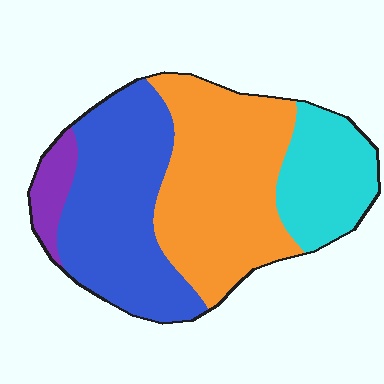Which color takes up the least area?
Purple, at roughly 5%.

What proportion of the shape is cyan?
Cyan covers 18% of the shape.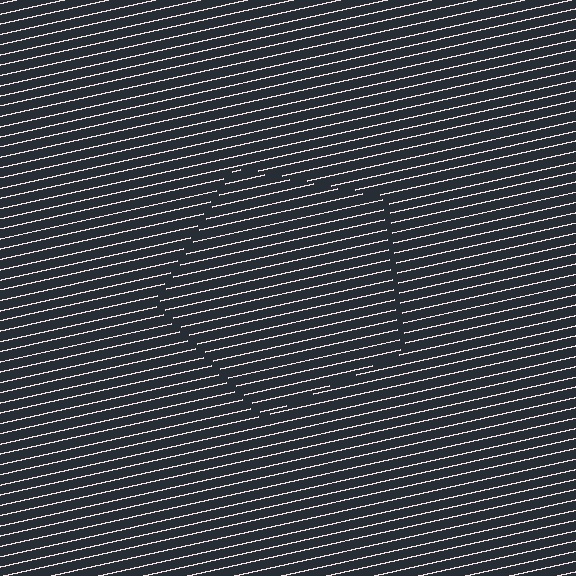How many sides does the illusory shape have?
5 sides — the line-ends trace a pentagon.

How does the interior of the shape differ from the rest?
The interior of the shape contains the same grating, shifted by half a period — the contour is defined by the phase discontinuity where line-ends from the inner and outer gratings abut.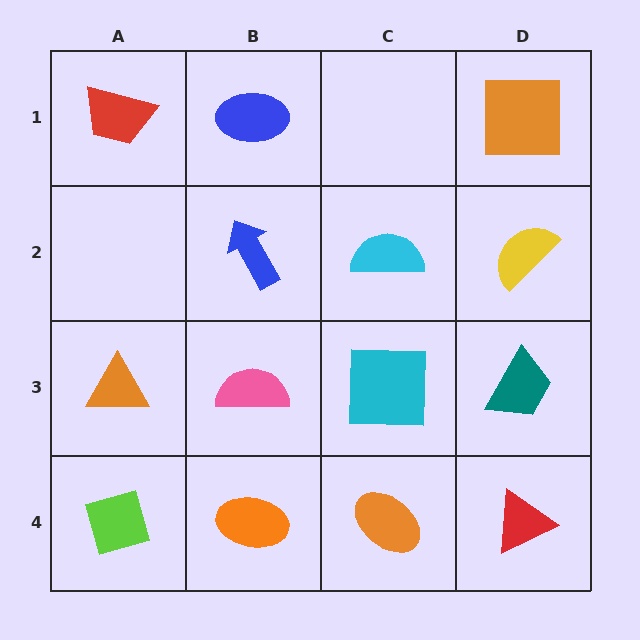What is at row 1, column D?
An orange square.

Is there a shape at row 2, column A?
No, that cell is empty.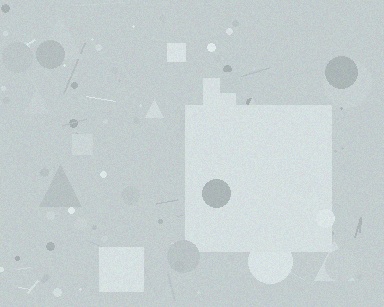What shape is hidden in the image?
A square is hidden in the image.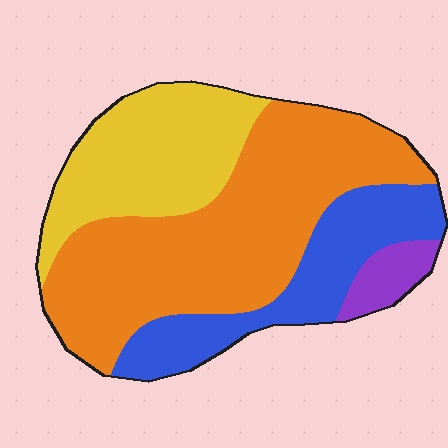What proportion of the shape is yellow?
Yellow covers roughly 25% of the shape.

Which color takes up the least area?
Purple, at roughly 5%.